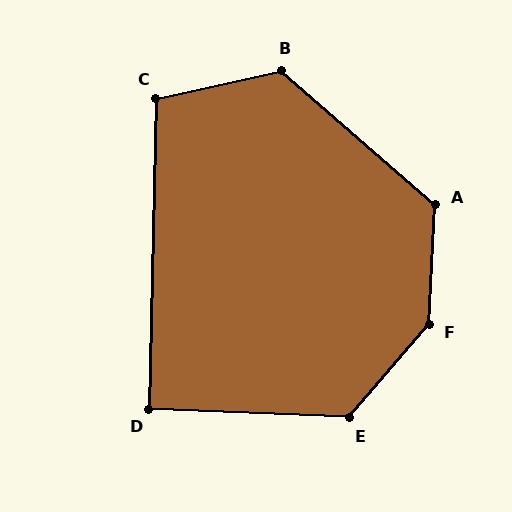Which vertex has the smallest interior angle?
D, at approximately 91 degrees.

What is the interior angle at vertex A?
Approximately 128 degrees (obtuse).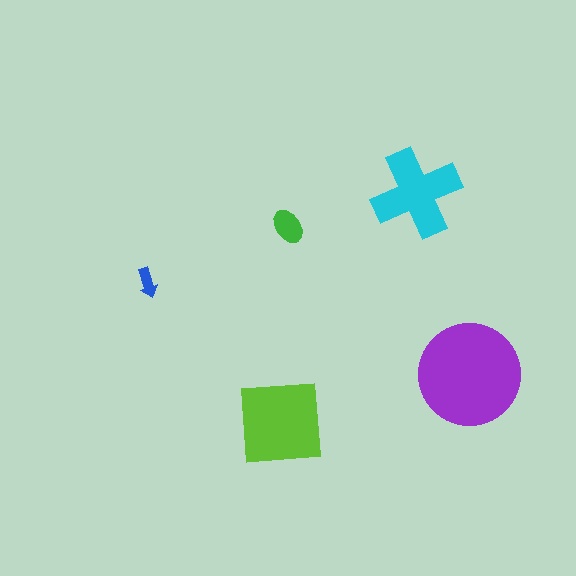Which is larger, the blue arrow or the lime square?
The lime square.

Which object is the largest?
The purple circle.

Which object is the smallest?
The blue arrow.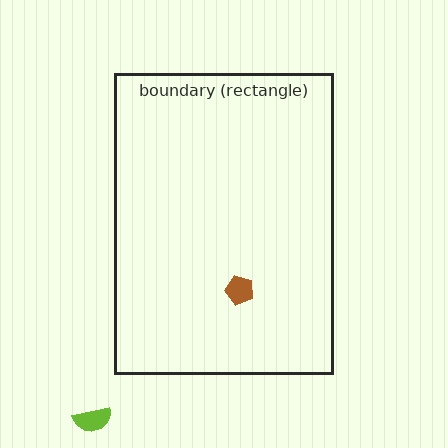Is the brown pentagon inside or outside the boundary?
Inside.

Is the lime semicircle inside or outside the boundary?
Outside.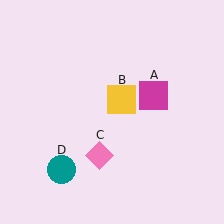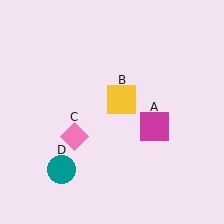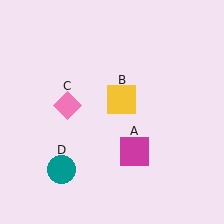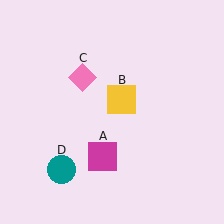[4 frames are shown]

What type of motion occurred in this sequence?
The magenta square (object A), pink diamond (object C) rotated clockwise around the center of the scene.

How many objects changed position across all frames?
2 objects changed position: magenta square (object A), pink diamond (object C).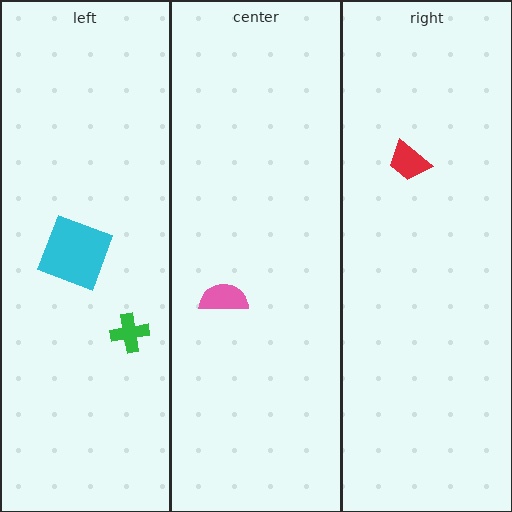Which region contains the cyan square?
The left region.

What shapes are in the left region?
The green cross, the cyan square.